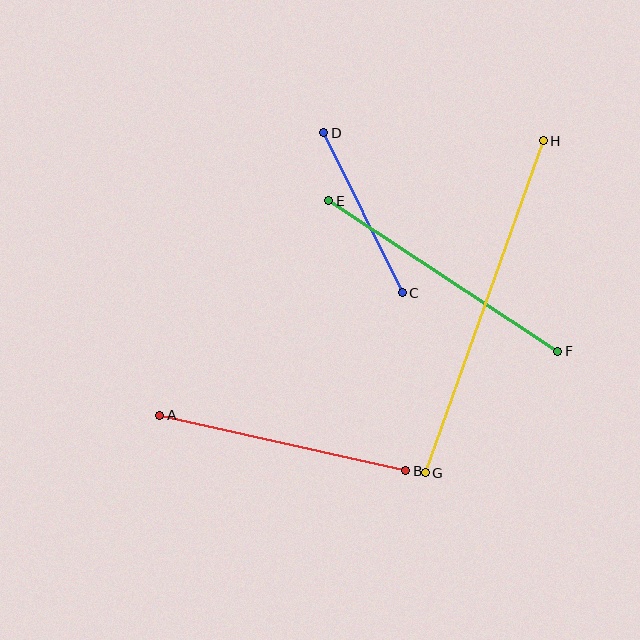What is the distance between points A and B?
The distance is approximately 252 pixels.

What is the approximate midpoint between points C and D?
The midpoint is at approximately (363, 213) pixels.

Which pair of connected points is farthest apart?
Points G and H are farthest apart.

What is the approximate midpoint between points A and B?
The midpoint is at approximately (283, 443) pixels.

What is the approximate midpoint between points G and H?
The midpoint is at approximately (484, 307) pixels.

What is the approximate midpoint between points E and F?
The midpoint is at approximately (443, 276) pixels.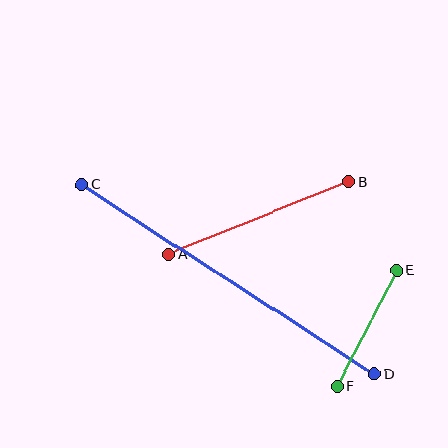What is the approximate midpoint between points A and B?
The midpoint is at approximately (259, 218) pixels.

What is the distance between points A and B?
The distance is approximately 194 pixels.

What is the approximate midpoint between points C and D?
The midpoint is at approximately (228, 280) pixels.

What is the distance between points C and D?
The distance is approximately 349 pixels.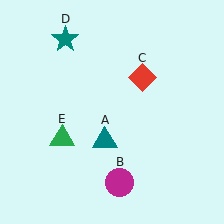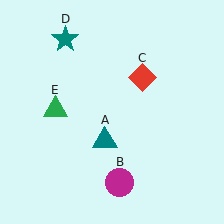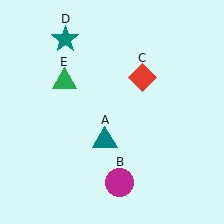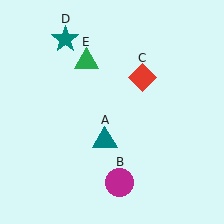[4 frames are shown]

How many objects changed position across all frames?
1 object changed position: green triangle (object E).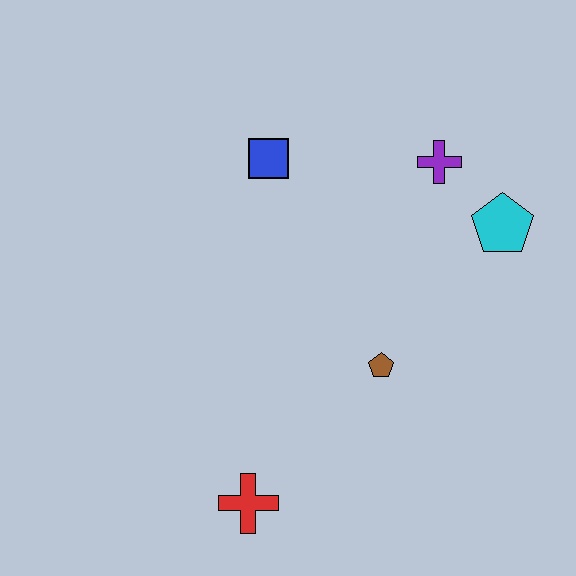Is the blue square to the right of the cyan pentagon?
No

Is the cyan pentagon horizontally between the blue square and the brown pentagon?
No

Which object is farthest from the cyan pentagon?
The red cross is farthest from the cyan pentagon.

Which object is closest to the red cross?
The brown pentagon is closest to the red cross.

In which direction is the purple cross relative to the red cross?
The purple cross is above the red cross.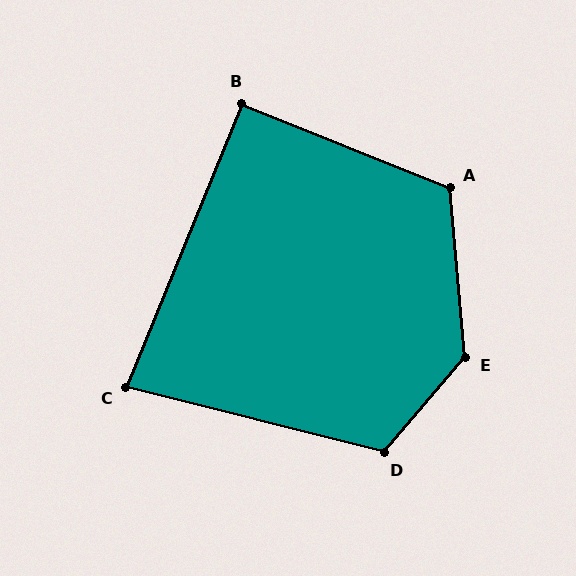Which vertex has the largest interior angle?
E, at approximately 134 degrees.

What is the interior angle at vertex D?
Approximately 117 degrees (obtuse).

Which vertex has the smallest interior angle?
C, at approximately 82 degrees.